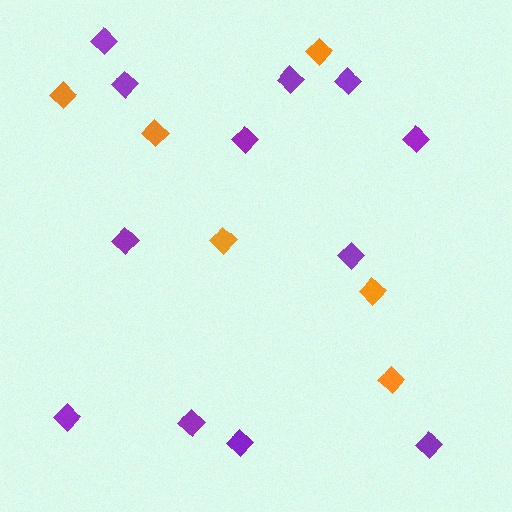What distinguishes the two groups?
There are 2 groups: one group of purple diamonds (12) and one group of orange diamonds (6).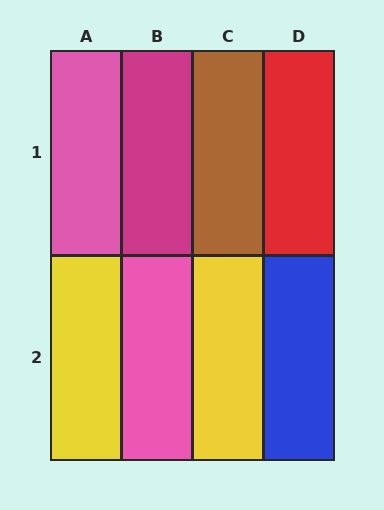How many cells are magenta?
1 cell is magenta.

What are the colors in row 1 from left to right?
Pink, magenta, brown, red.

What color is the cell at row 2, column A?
Yellow.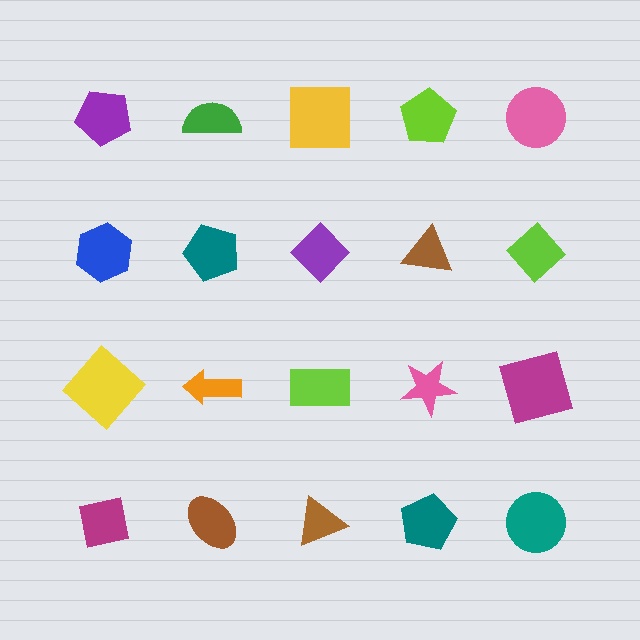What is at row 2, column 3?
A purple diamond.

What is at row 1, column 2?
A green semicircle.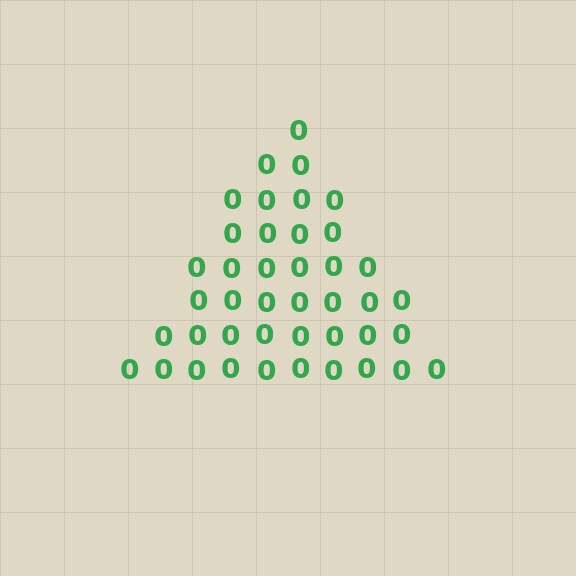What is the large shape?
The large shape is a triangle.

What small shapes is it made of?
It is made of small digit 0's.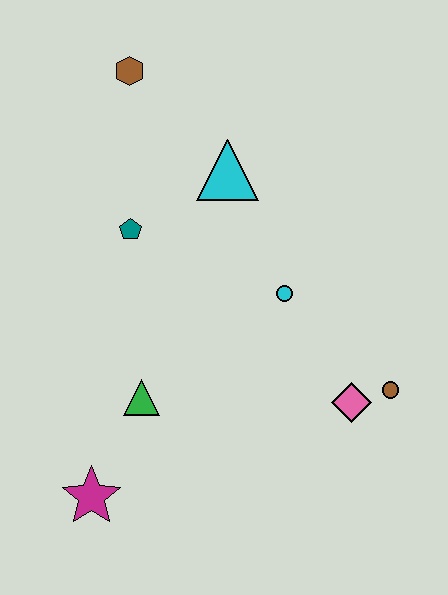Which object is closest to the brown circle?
The pink diamond is closest to the brown circle.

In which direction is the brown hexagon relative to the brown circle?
The brown hexagon is above the brown circle.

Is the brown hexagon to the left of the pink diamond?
Yes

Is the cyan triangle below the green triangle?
No